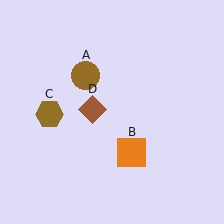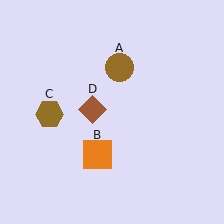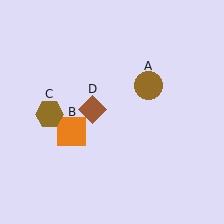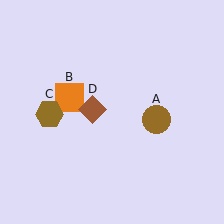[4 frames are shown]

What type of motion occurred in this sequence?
The brown circle (object A), orange square (object B) rotated clockwise around the center of the scene.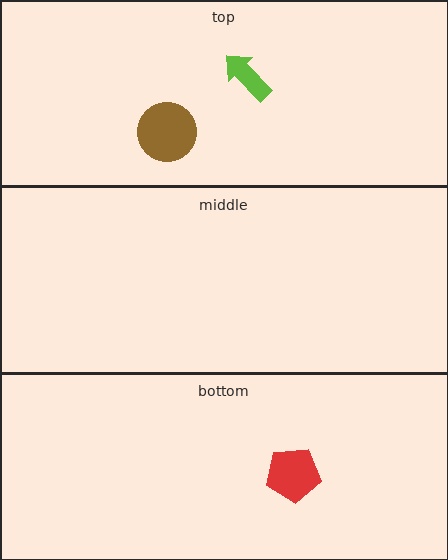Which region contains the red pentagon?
The bottom region.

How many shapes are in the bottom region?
1.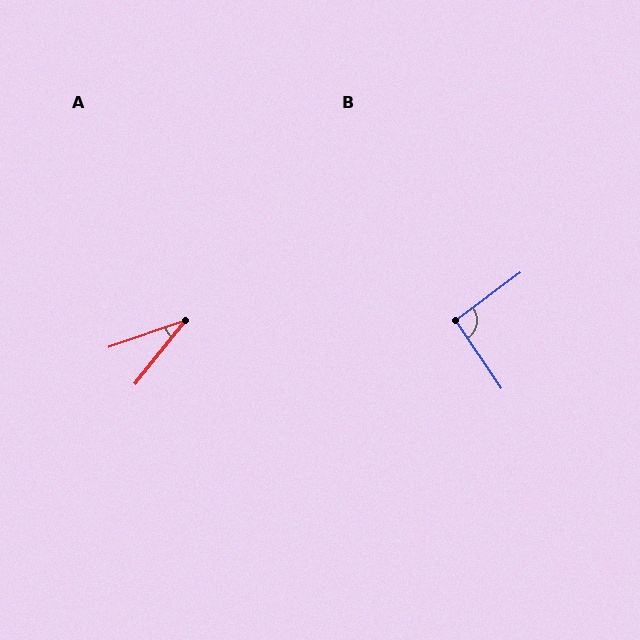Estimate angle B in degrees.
Approximately 92 degrees.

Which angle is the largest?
B, at approximately 92 degrees.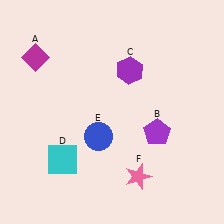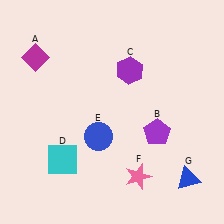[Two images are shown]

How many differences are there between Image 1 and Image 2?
There is 1 difference between the two images.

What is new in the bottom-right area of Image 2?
A blue triangle (G) was added in the bottom-right area of Image 2.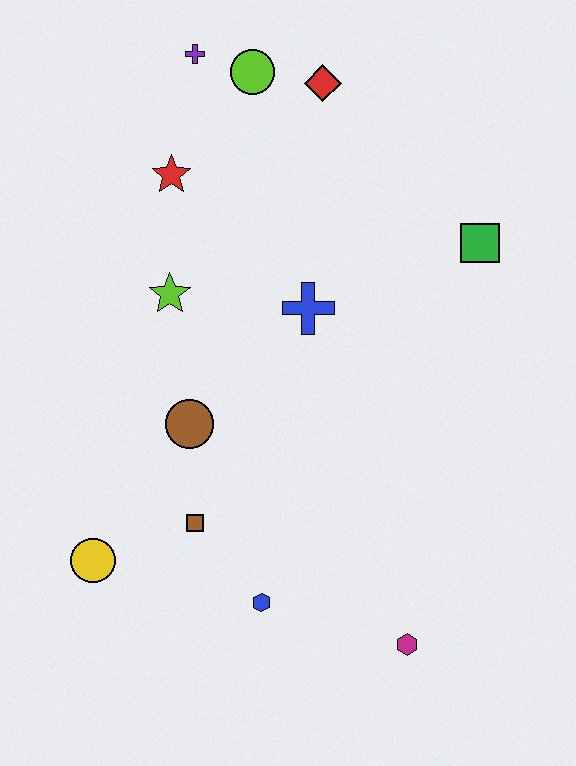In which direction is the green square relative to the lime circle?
The green square is to the right of the lime circle.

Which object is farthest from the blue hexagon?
The purple cross is farthest from the blue hexagon.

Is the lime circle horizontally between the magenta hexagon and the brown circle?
Yes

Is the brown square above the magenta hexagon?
Yes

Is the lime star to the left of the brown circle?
Yes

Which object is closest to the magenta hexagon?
The blue hexagon is closest to the magenta hexagon.